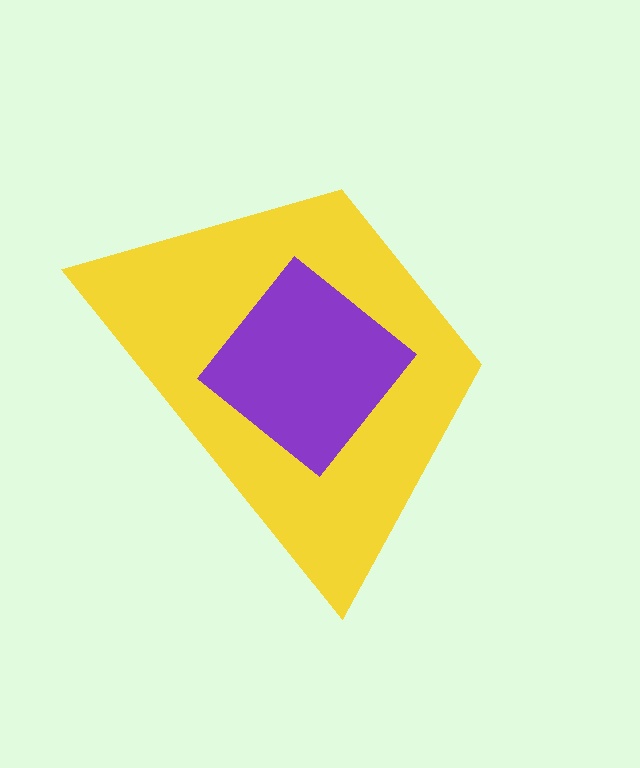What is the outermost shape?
The yellow trapezoid.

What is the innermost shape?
The purple diamond.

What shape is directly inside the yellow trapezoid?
The purple diamond.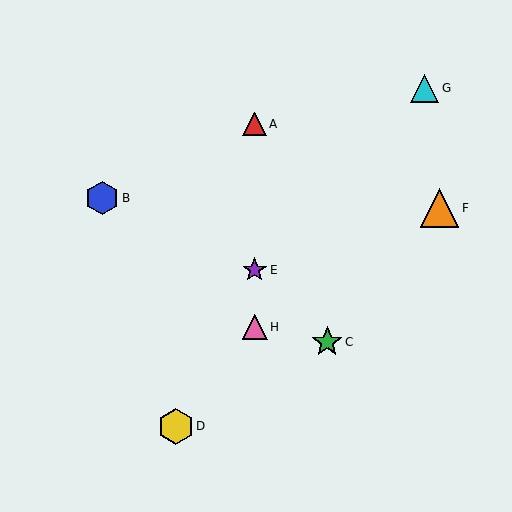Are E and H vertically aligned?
Yes, both are at x≈255.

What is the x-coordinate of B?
Object B is at x≈102.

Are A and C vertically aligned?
No, A is at x≈255 and C is at x≈327.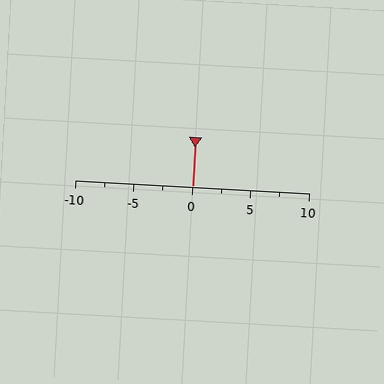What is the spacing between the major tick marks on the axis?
The major ticks are spaced 5 apart.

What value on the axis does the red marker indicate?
The marker indicates approximately 0.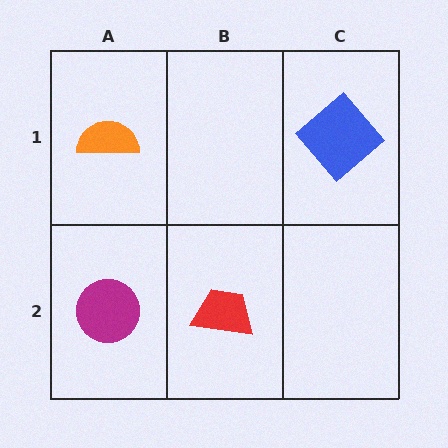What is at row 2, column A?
A magenta circle.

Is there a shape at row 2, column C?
No, that cell is empty.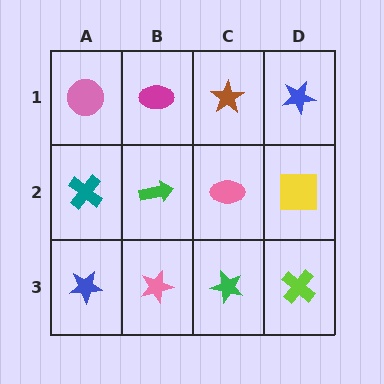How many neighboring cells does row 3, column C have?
3.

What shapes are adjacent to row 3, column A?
A teal cross (row 2, column A), a pink star (row 3, column B).